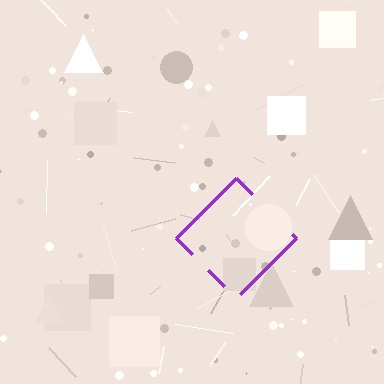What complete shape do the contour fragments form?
The contour fragments form a diamond.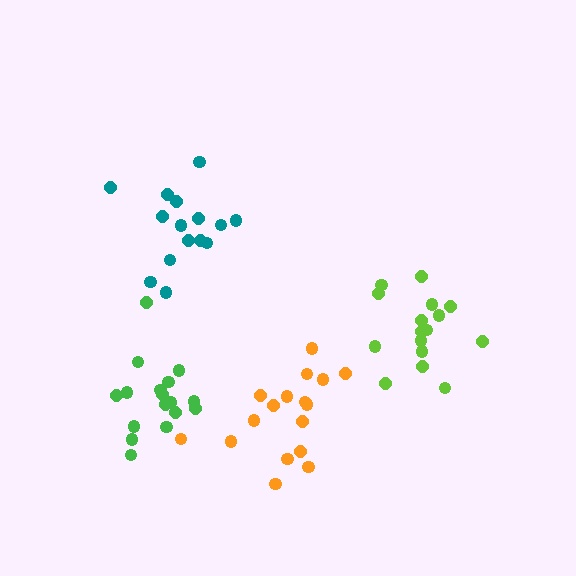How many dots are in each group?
Group 1: 17 dots, Group 2: 15 dots, Group 3: 16 dots, Group 4: 17 dots (65 total).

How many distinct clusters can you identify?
There are 4 distinct clusters.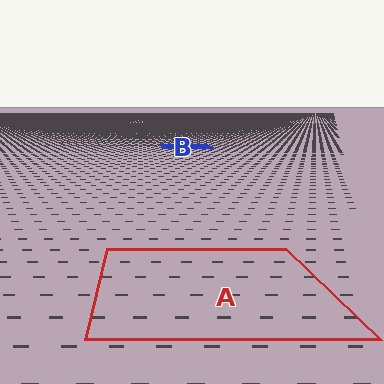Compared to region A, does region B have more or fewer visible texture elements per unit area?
Region B has more texture elements per unit area — they are packed more densely because it is farther away.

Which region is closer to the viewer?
Region A is closer. The texture elements there are larger and more spread out.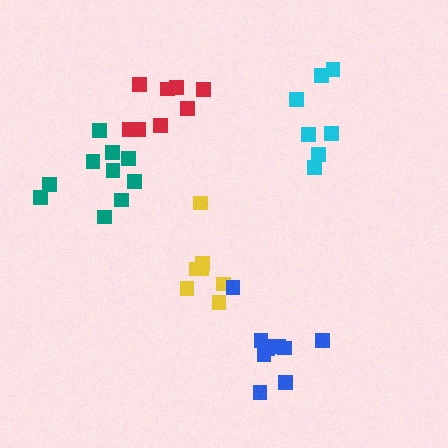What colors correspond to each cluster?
The clusters are colored: teal, cyan, yellow, red, blue.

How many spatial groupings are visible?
There are 5 spatial groupings.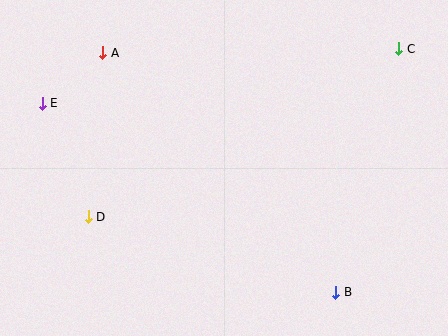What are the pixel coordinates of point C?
Point C is at (399, 49).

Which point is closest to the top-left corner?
Point E is closest to the top-left corner.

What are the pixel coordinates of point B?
Point B is at (336, 292).